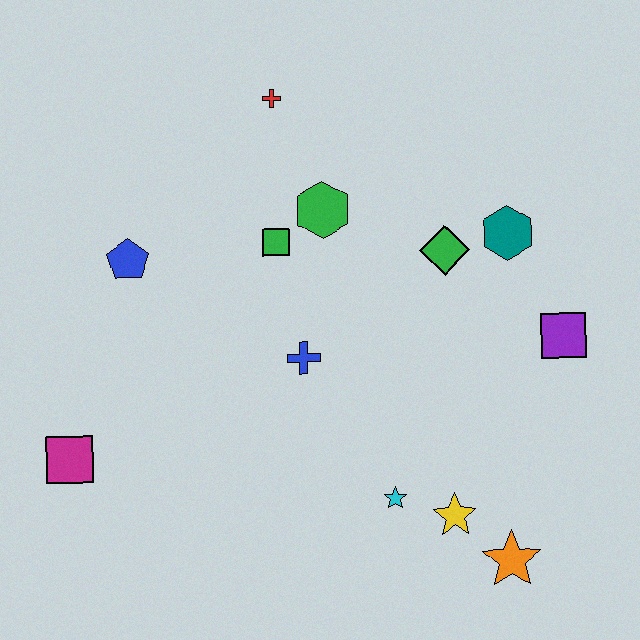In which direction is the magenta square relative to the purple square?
The magenta square is to the left of the purple square.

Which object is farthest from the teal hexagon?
The magenta square is farthest from the teal hexagon.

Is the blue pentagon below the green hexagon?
Yes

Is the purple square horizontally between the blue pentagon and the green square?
No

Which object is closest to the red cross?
The green hexagon is closest to the red cross.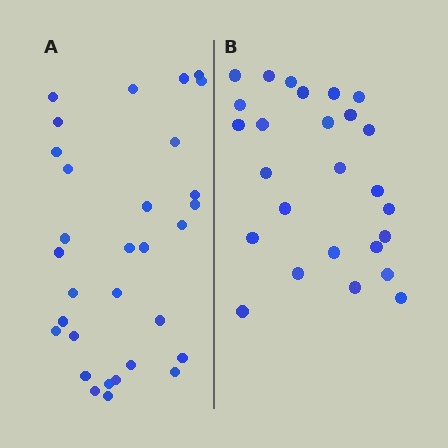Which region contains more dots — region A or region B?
Region A (the left region) has more dots.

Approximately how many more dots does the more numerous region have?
Region A has about 5 more dots than region B.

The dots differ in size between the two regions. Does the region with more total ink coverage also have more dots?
No. Region B has more total ink coverage because its dots are larger, but region A actually contains more individual dots. Total area can be misleading — the number of items is what matters here.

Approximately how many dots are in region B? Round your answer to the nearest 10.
About 30 dots. (The exact count is 26, which rounds to 30.)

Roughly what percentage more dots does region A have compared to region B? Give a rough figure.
About 20% more.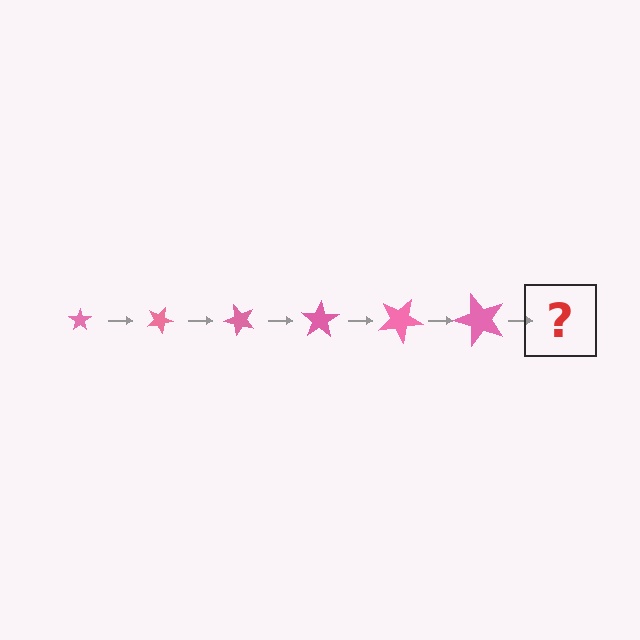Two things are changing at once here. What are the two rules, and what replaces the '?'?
The two rules are that the star grows larger each step and it rotates 25 degrees each step. The '?' should be a star, larger than the previous one and rotated 150 degrees from the start.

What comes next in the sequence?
The next element should be a star, larger than the previous one and rotated 150 degrees from the start.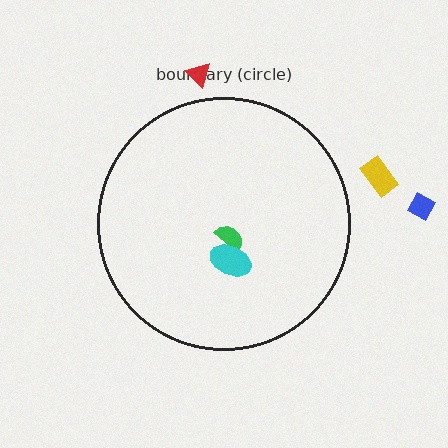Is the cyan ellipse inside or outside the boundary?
Inside.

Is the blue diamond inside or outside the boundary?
Outside.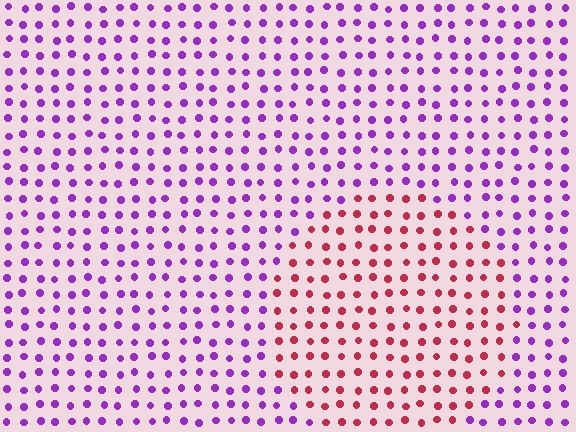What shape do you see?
I see a circle.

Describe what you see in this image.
The image is filled with small purple elements in a uniform arrangement. A circle-shaped region is visible where the elements are tinted to a slightly different hue, forming a subtle color boundary.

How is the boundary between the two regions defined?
The boundary is defined purely by a slight shift in hue (about 65 degrees). Spacing, size, and orientation are identical on both sides.